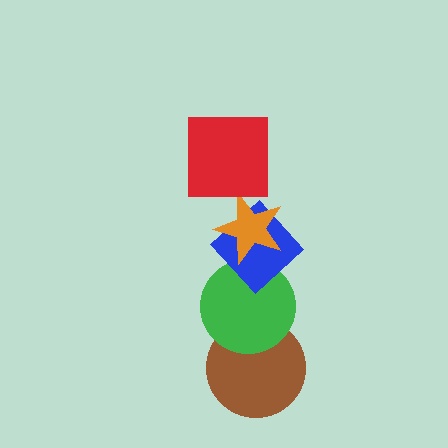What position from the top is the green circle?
The green circle is 4th from the top.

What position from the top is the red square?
The red square is 1st from the top.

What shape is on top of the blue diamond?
The orange star is on top of the blue diamond.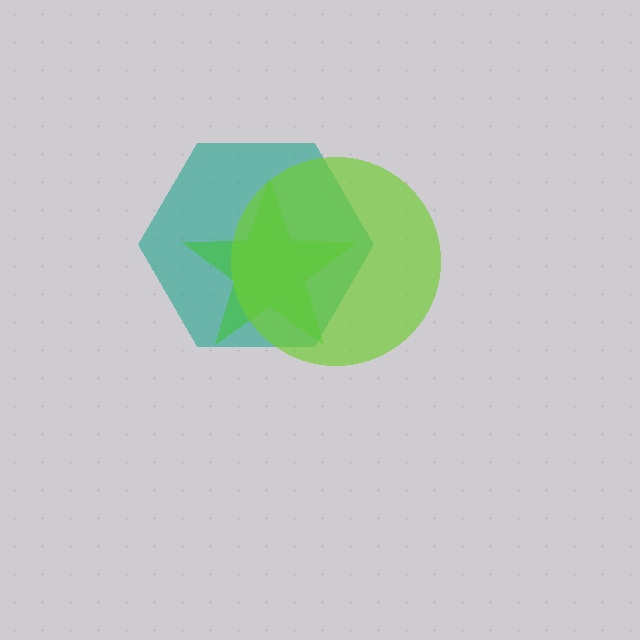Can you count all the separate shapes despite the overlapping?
Yes, there are 3 separate shapes.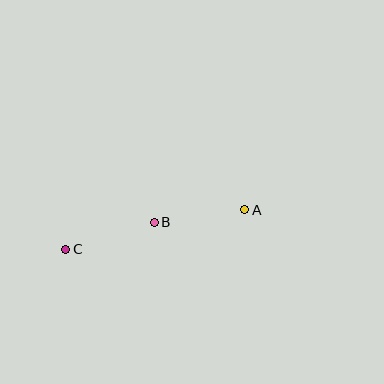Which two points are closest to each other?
Points A and B are closest to each other.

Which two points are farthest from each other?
Points A and C are farthest from each other.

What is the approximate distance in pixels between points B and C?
The distance between B and C is approximately 92 pixels.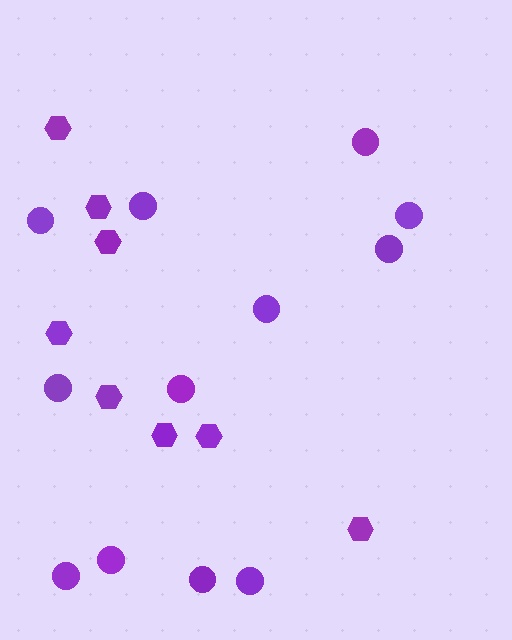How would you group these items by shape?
There are 2 groups: one group of hexagons (8) and one group of circles (12).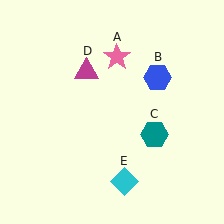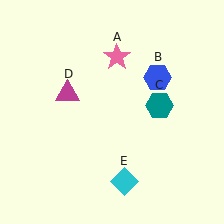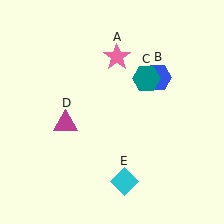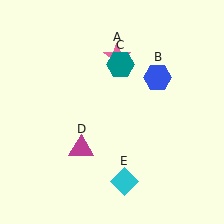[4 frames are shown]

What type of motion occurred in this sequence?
The teal hexagon (object C), magenta triangle (object D) rotated counterclockwise around the center of the scene.